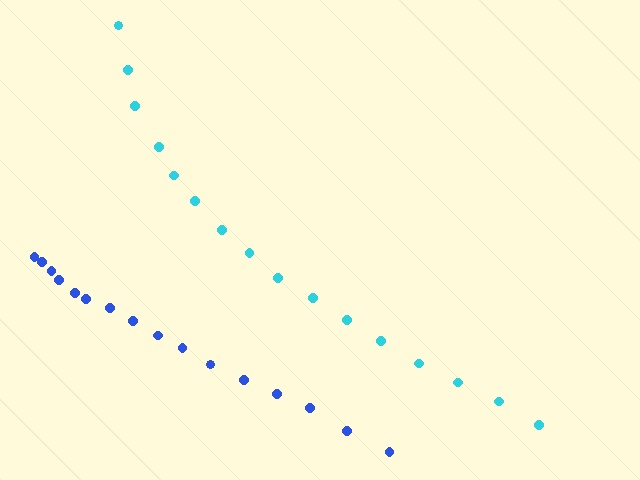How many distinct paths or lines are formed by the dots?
There are 2 distinct paths.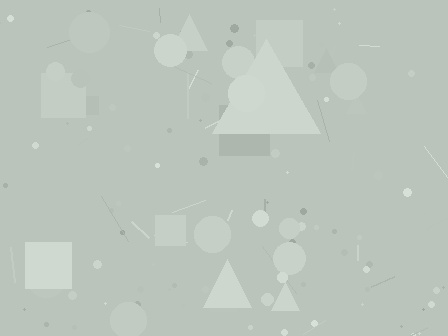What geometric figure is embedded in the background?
A triangle is embedded in the background.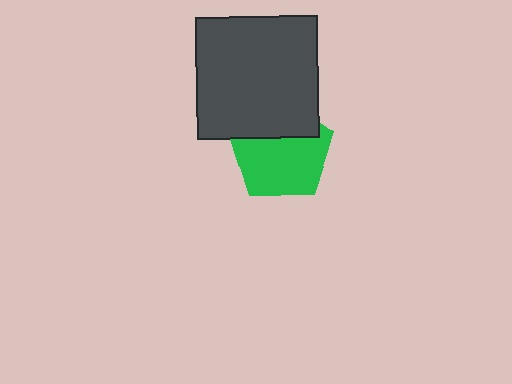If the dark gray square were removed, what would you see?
You would see the complete green pentagon.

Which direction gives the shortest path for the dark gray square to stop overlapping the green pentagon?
Moving up gives the shortest separation.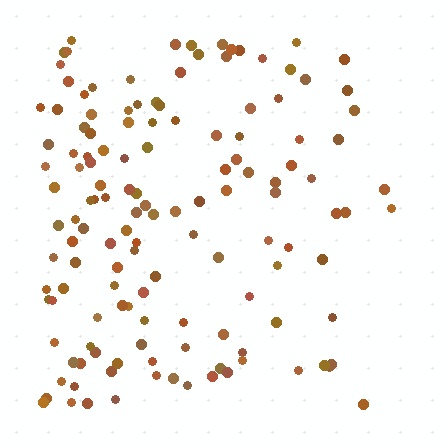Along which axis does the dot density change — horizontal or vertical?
Horizontal.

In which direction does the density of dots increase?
From right to left, with the left side densest.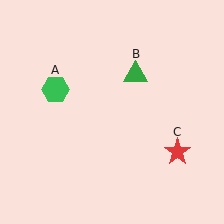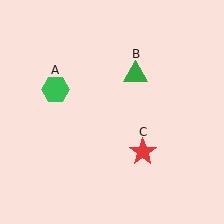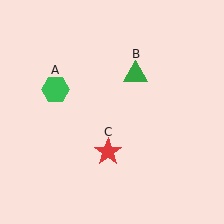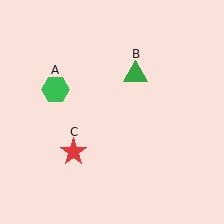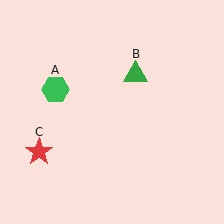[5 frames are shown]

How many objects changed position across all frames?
1 object changed position: red star (object C).